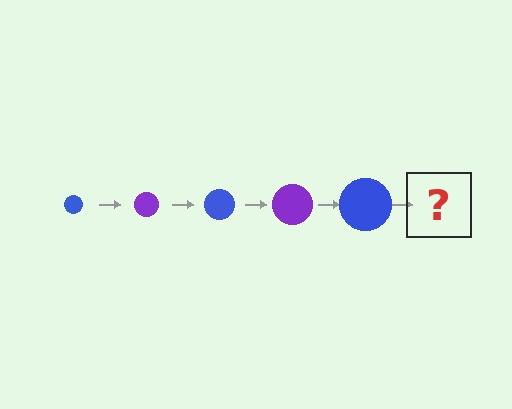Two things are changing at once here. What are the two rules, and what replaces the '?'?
The two rules are that the circle grows larger each step and the color cycles through blue and purple. The '?' should be a purple circle, larger than the previous one.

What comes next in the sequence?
The next element should be a purple circle, larger than the previous one.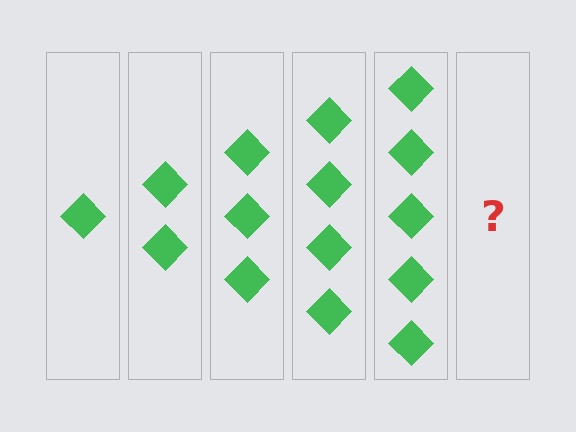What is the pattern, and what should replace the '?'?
The pattern is that each step adds one more diamond. The '?' should be 6 diamonds.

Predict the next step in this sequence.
The next step is 6 diamonds.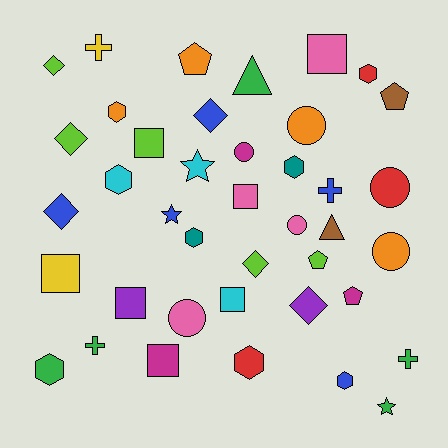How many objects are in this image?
There are 40 objects.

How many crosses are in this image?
There are 4 crosses.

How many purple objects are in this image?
There are 2 purple objects.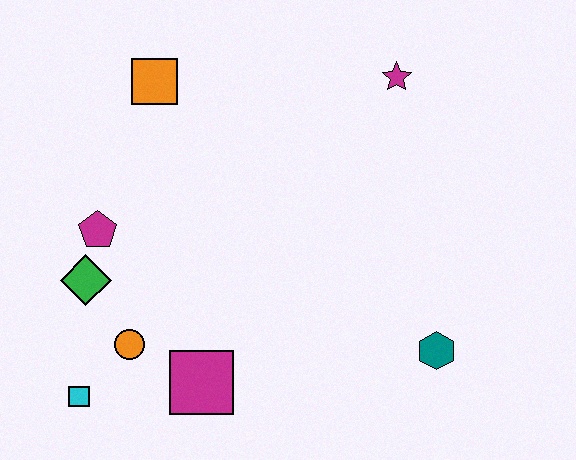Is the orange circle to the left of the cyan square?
No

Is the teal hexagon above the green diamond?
No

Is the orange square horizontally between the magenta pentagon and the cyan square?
No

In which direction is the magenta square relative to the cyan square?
The magenta square is to the right of the cyan square.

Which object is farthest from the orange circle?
The magenta star is farthest from the orange circle.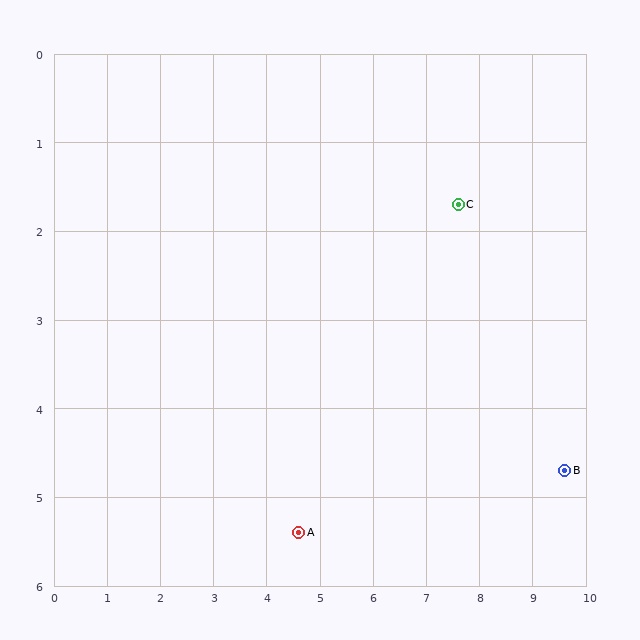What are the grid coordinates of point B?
Point B is at approximately (9.6, 4.7).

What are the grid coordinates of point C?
Point C is at approximately (7.6, 1.7).